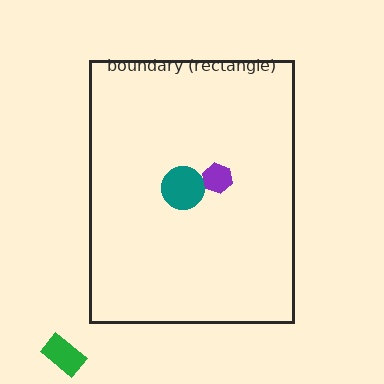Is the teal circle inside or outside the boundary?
Inside.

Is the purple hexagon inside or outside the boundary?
Inside.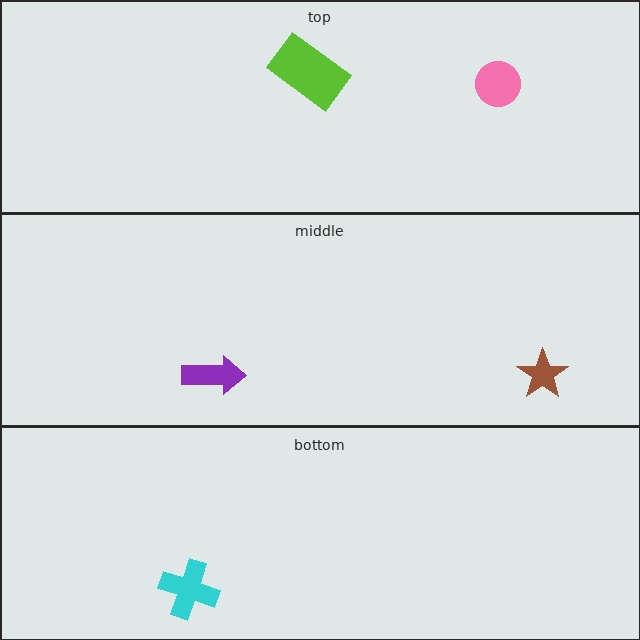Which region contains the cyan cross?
The bottom region.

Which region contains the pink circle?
The top region.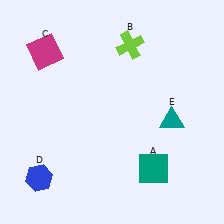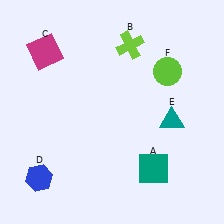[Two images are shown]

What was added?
A lime circle (F) was added in Image 2.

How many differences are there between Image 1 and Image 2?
There is 1 difference between the two images.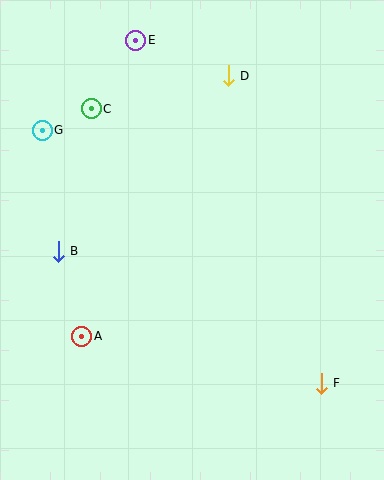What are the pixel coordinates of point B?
Point B is at (58, 251).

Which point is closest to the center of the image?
Point B at (58, 251) is closest to the center.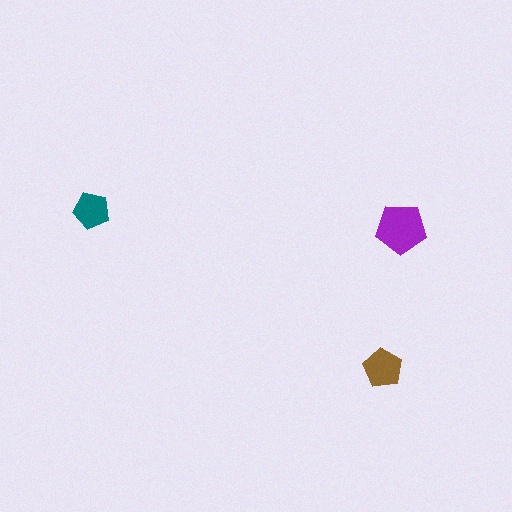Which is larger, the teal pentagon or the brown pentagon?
The brown one.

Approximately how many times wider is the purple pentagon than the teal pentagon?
About 1.5 times wider.